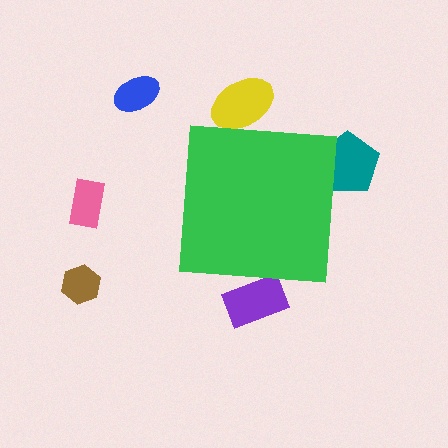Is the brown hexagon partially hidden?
No, the brown hexagon is fully visible.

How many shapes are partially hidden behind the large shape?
3 shapes are partially hidden.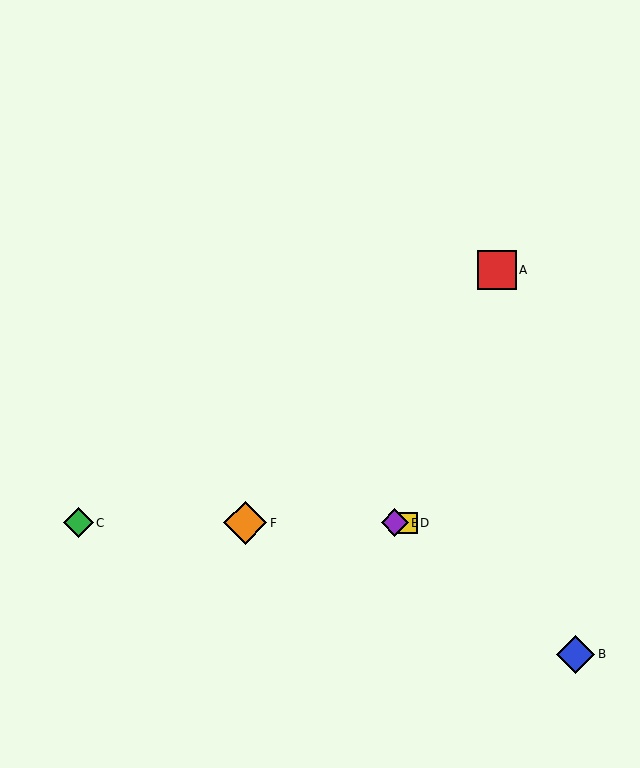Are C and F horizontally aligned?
Yes, both are at y≈523.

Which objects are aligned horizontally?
Objects C, D, E, F are aligned horizontally.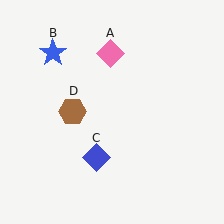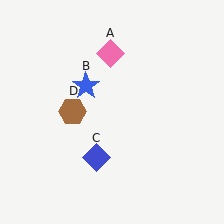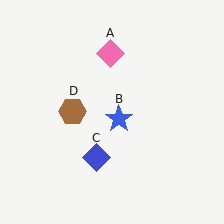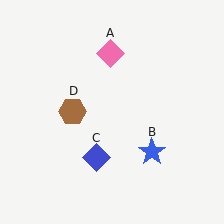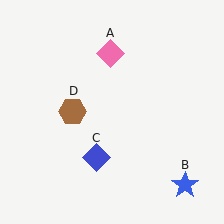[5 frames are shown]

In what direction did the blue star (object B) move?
The blue star (object B) moved down and to the right.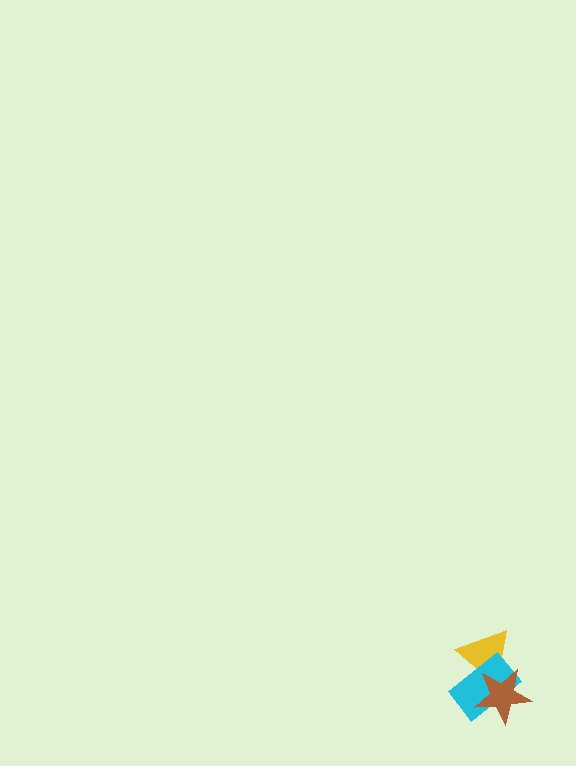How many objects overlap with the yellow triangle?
2 objects overlap with the yellow triangle.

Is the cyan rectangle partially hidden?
Yes, it is partially covered by another shape.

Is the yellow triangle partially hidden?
Yes, it is partially covered by another shape.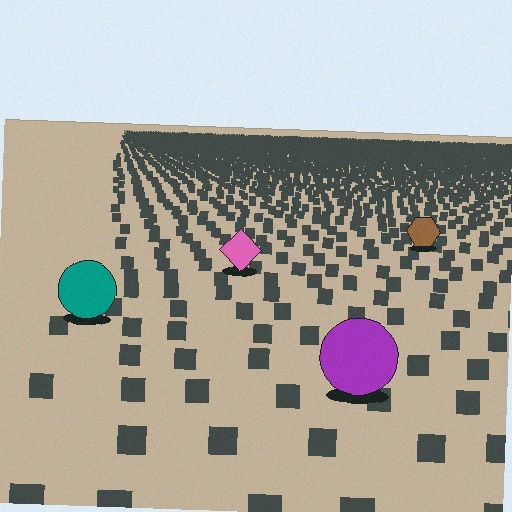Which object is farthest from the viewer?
The brown hexagon is farthest from the viewer. It appears smaller and the ground texture around it is denser.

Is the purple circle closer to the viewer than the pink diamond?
Yes. The purple circle is closer — you can tell from the texture gradient: the ground texture is coarser near it.